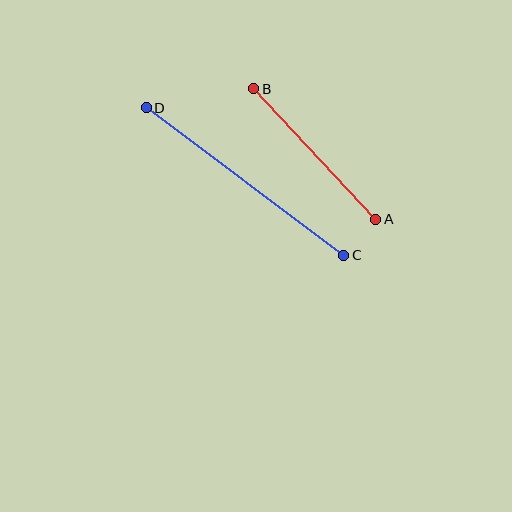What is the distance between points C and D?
The distance is approximately 246 pixels.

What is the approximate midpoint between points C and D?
The midpoint is at approximately (245, 182) pixels.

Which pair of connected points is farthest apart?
Points C and D are farthest apart.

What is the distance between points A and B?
The distance is approximately 179 pixels.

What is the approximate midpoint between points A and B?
The midpoint is at approximately (315, 154) pixels.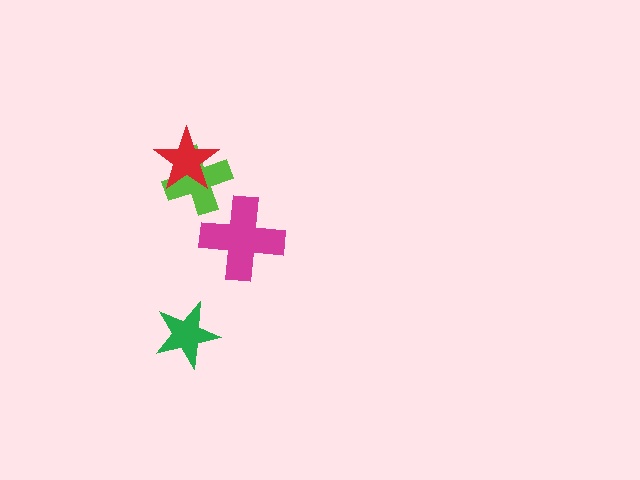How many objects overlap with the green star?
0 objects overlap with the green star.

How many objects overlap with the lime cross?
1 object overlaps with the lime cross.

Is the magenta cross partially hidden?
No, no other shape covers it.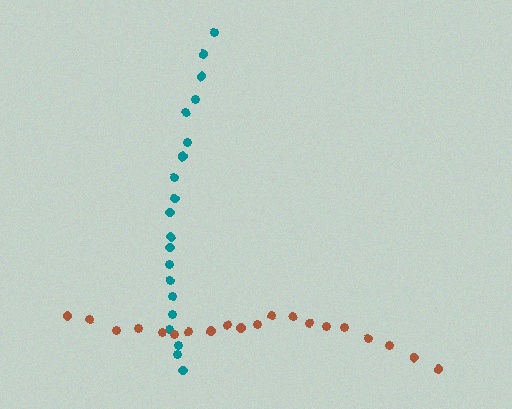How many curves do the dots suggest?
There are 2 distinct paths.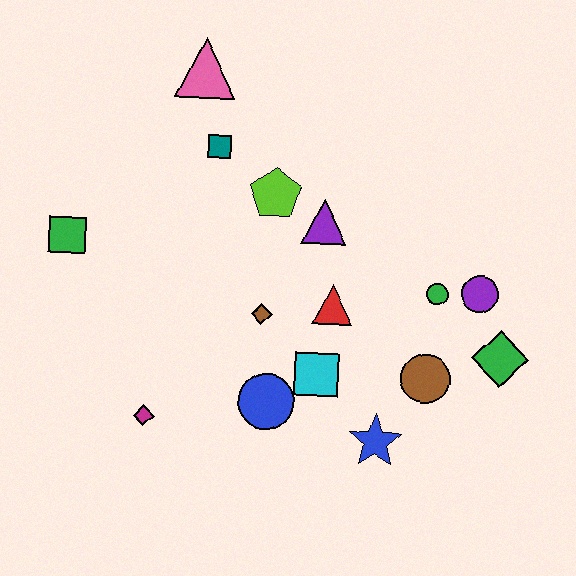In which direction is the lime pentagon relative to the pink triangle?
The lime pentagon is below the pink triangle.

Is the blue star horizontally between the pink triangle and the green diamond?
Yes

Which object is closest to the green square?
The teal square is closest to the green square.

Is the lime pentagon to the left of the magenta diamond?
No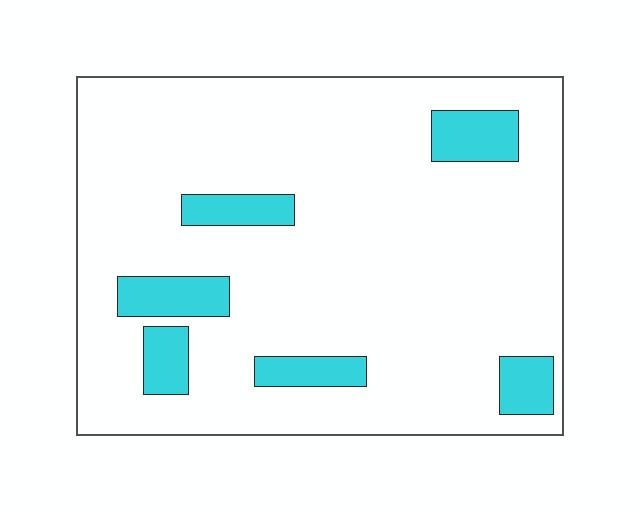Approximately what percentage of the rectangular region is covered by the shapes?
Approximately 15%.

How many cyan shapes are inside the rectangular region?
6.